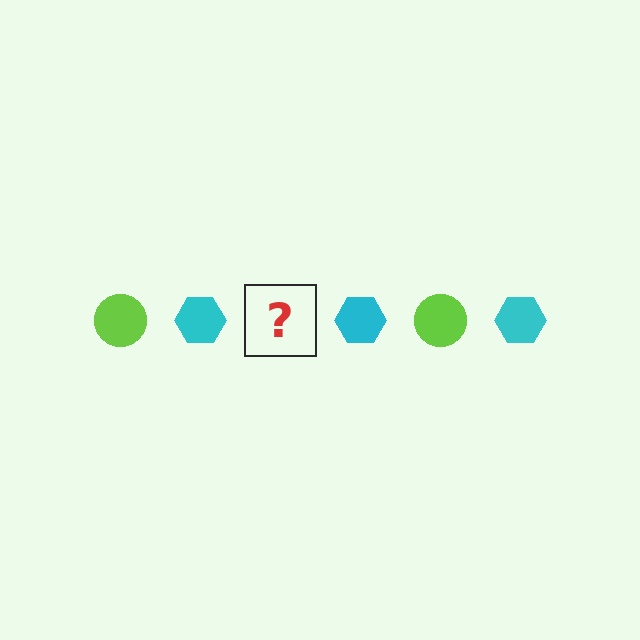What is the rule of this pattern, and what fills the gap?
The rule is that the pattern alternates between lime circle and cyan hexagon. The gap should be filled with a lime circle.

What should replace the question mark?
The question mark should be replaced with a lime circle.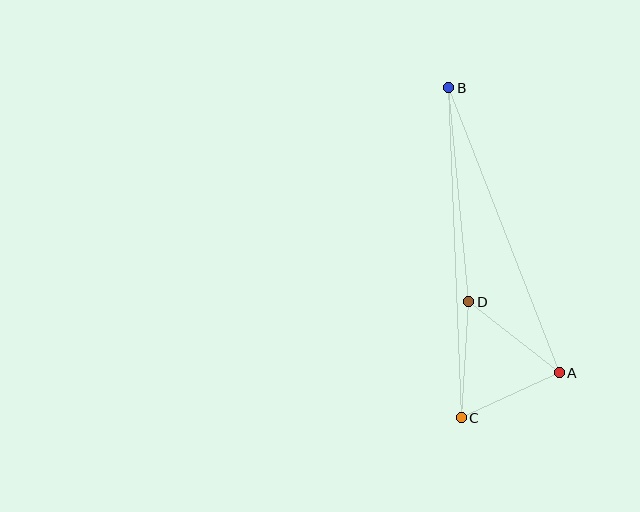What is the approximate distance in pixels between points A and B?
The distance between A and B is approximately 306 pixels.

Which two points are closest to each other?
Points A and C are closest to each other.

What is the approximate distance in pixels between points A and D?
The distance between A and D is approximately 115 pixels.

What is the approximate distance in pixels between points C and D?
The distance between C and D is approximately 116 pixels.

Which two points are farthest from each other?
Points B and C are farthest from each other.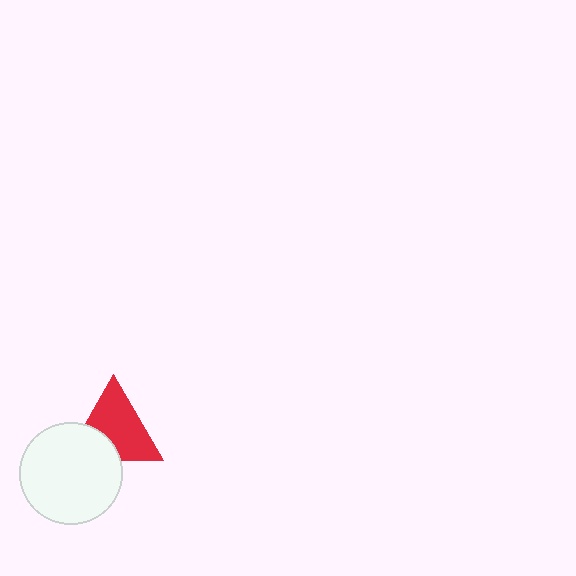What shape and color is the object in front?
The object in front is a white circle.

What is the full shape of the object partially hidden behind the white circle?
The partially hidden object is a red triangle.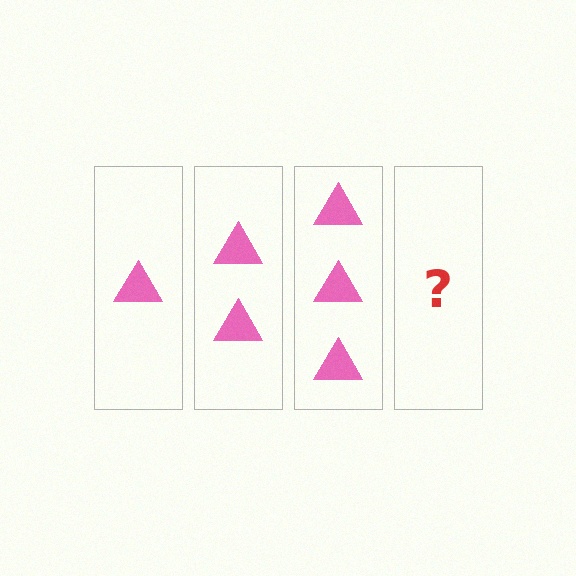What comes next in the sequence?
The next element should be 4 triangles.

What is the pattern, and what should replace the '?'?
The pattern is that each step adds one more triangle. The '?' should be 4 triangles.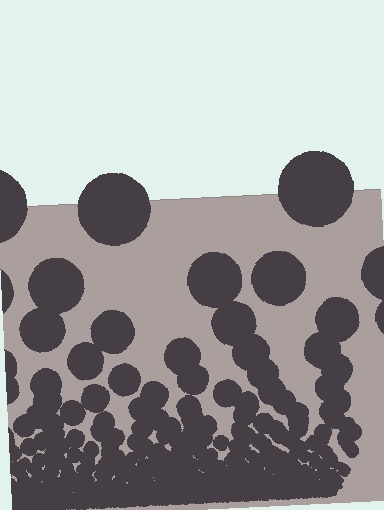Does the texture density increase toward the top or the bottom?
Density increases toward the bottom.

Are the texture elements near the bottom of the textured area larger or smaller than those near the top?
Smaller. The gradient is inverted — elements near the bottom are smaller and denser.